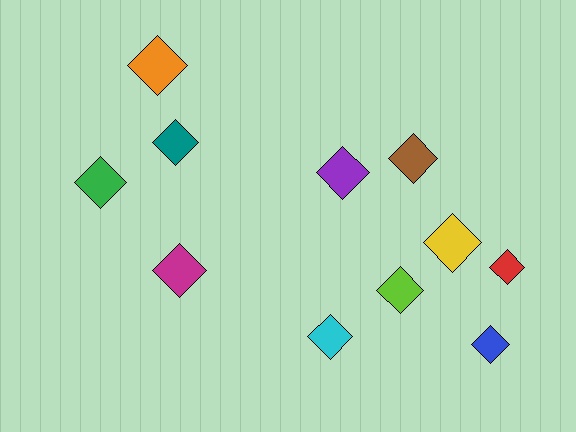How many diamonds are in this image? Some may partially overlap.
There are 11 diamonds.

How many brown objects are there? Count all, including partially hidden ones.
There is 1 brown object.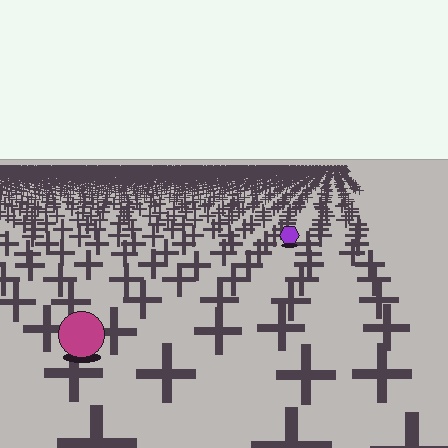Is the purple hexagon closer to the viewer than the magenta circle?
No. The magenta circle is closer — you can tell from the texture gradient: the ground texture is coarser near it.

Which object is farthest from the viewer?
The purple hexagon is farthest from the viewer. It appears smaller and the ground texture around it is denser.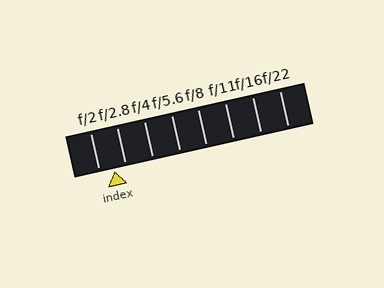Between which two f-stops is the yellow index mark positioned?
The index mark is between f/2 and f/2.8.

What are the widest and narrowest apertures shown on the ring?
The widest aperture shown is f/2 and the narrowest is f/22.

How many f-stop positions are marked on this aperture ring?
There are 8 f-stop positions marked.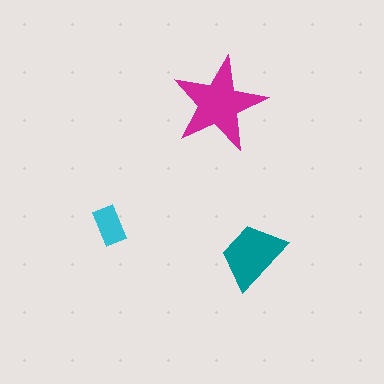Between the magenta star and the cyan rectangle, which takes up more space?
The magenta star.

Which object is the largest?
The magenta star.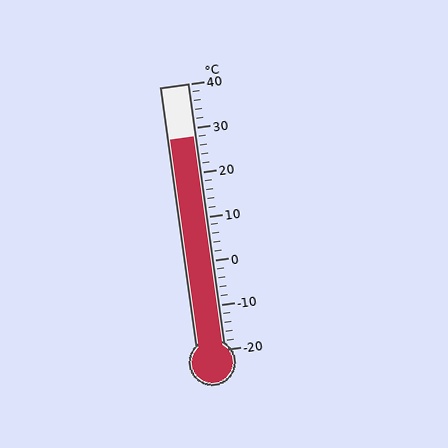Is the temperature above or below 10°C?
The temperature is above 10°C.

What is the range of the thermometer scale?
The thermometer scale ranges from -20°C to 40°C.